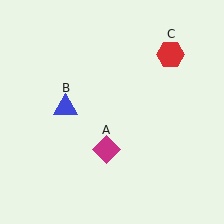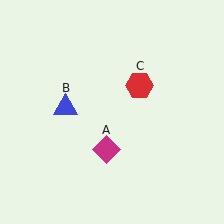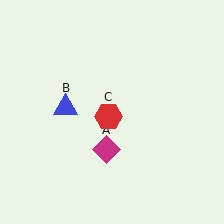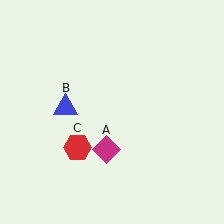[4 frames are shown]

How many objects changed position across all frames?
1 object changed position: red hexagon (object C).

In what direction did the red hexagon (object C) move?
The red hexagon (object C) moved down and to the left.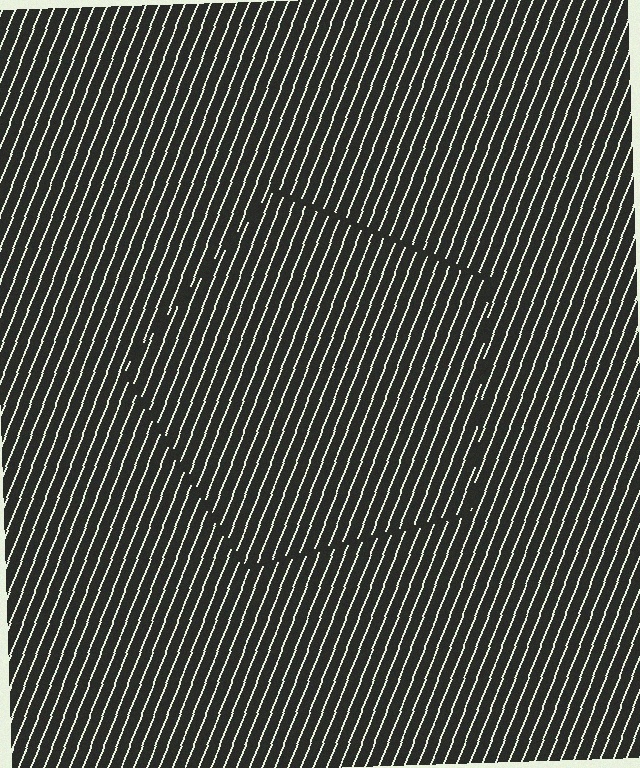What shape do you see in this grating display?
An illusory pentagon. The interior of the shape contains the same grating, shifted by half a period — the contour is defined by the phase discontinuity where line-ends from the inner and outer gratings abut.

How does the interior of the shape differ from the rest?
The interior of the shape contains the same grating, shifted by half a period — the contour is defined by the phase discontinuity where line-ends from the inner and outer gratings abut.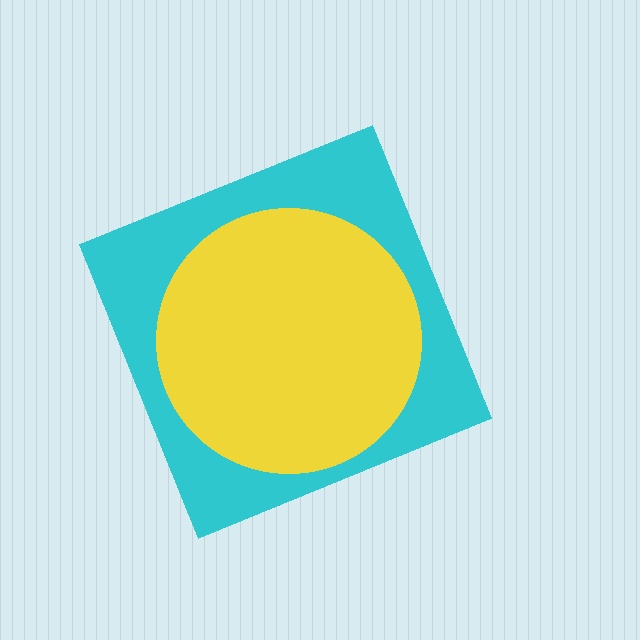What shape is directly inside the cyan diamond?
The yellow circle.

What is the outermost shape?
The cyan diamond.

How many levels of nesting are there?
2.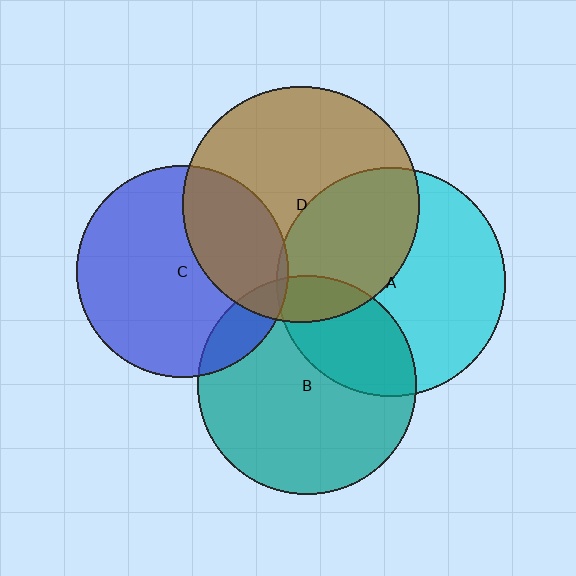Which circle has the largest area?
Circle D (brown).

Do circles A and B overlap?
Yes.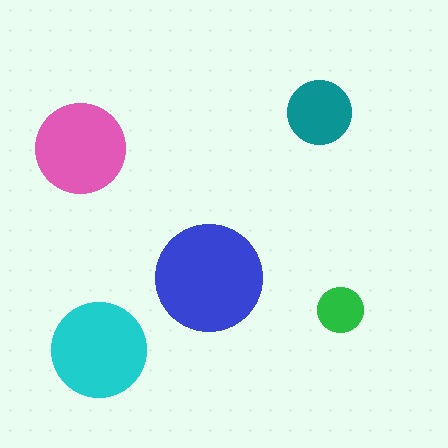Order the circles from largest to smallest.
the blue one, the cyan one, the pink one, the teal one, the green one.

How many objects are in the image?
There are 5 objects in the image.